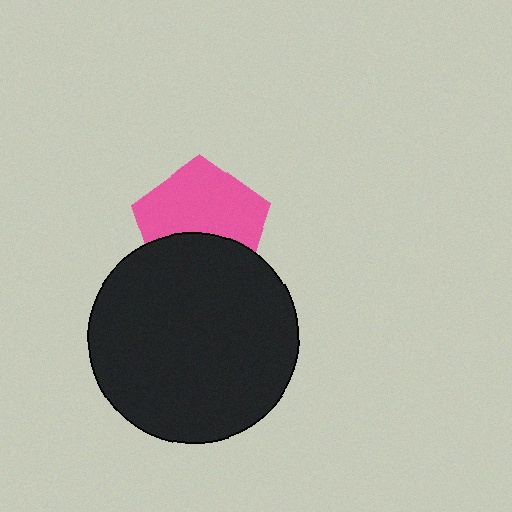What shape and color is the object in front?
The object in front is a black circle.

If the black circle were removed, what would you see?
You would see the complete pink pentagon.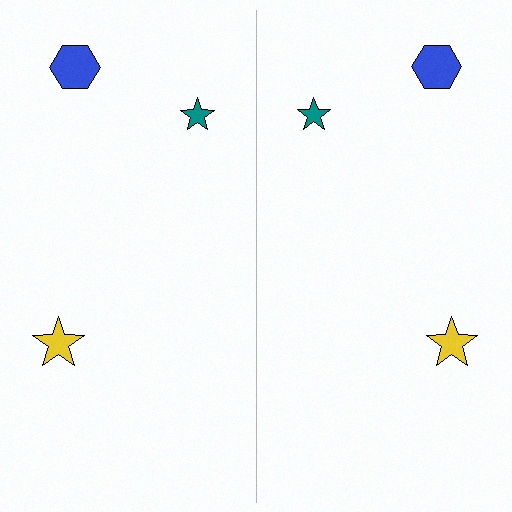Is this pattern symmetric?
Yes, this pattern has bilateral (reflection) symmetry.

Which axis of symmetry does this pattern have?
The pattern has a vertical axis of symmetry running through the center of the image.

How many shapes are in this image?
There are 6 shapes in this image.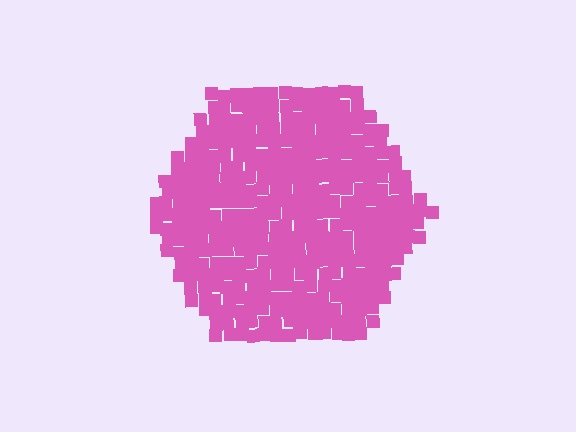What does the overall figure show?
The overall figure shows a hexagon.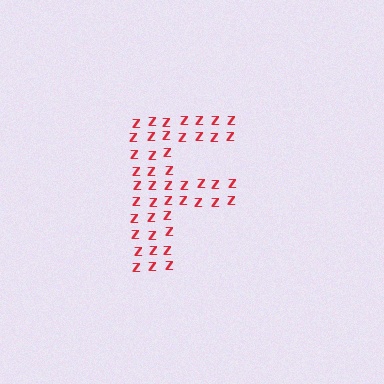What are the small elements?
The small elements are letter Z's.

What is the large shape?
The large shape is the letter F.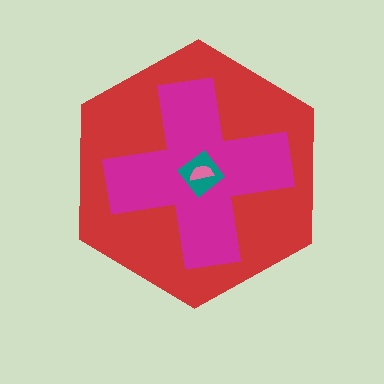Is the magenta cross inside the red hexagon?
Yes.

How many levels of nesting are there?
4.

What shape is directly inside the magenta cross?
The teal diamond.